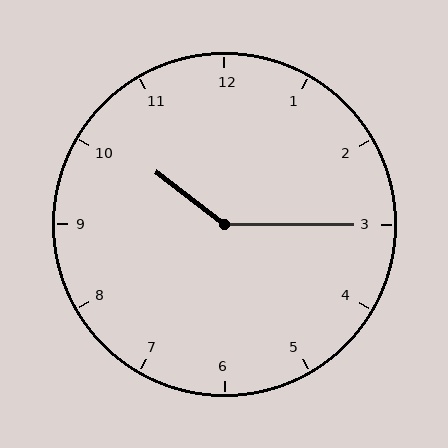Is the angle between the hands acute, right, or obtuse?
It is obtuse.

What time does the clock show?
10:15.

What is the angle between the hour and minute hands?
Approximately 142 degrees.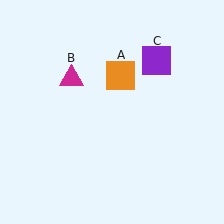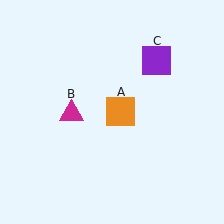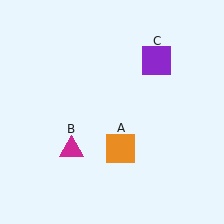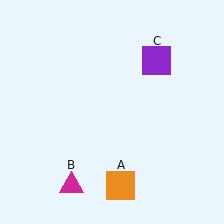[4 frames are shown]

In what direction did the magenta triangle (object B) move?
The magenta triangle (object B) moved down.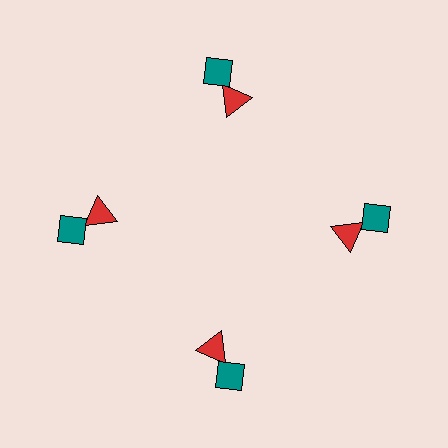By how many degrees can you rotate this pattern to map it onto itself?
The pattern maps onto itself every 90 degrees of rotation.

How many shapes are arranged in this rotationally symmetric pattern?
There are 8 shapes, arranged in 4 groups of 2.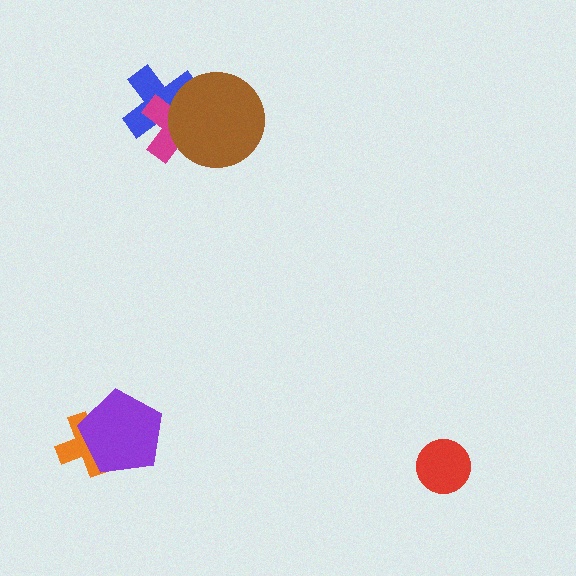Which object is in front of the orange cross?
The purple pentagon is in front of the orange cross.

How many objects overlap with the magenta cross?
2 objects overlap with the magenta cross.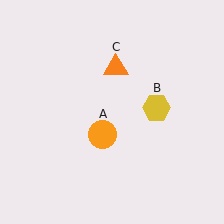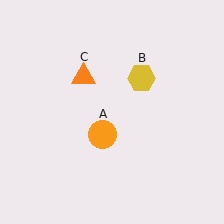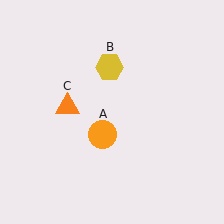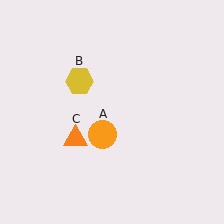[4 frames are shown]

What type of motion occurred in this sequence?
The yellow hexagon (object B), orange triangle (object C) rotated counterclockwise around the center of the scene.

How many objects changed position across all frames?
2 objects changed position: yellow hexagon (object B), orange triangle (object C).